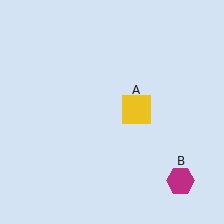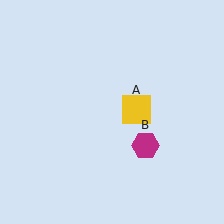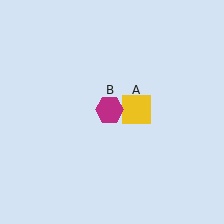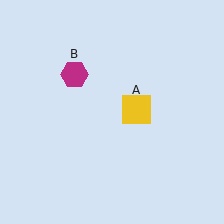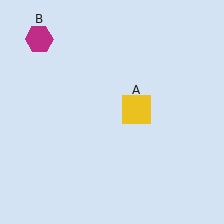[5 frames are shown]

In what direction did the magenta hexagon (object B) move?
The magenta hexagon (object B) moved up and to the left.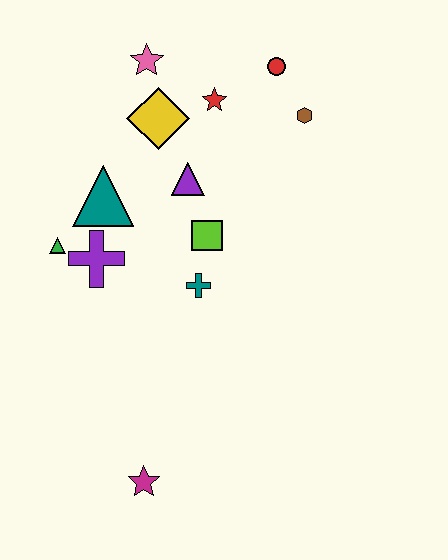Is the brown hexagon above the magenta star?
Yes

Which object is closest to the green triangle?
The purple cross is closest to the green triangle.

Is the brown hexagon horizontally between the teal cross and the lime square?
No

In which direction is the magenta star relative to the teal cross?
The magenta star is below the teal cross.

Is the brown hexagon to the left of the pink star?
No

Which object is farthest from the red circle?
The magenta star is farthest from the red circle.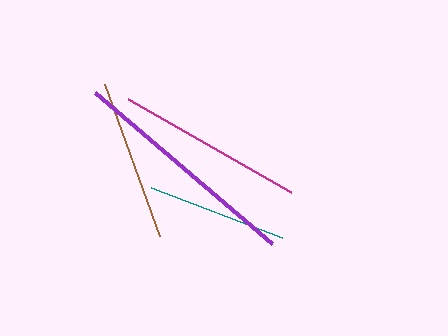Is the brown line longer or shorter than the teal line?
The brown line is longer than the teal line.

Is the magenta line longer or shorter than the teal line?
The magenta line is longer than the teal line.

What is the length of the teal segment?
The teal segment is approximately 141 pixels long.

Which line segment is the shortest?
The teal line is the shortest at approximately 141 pixels.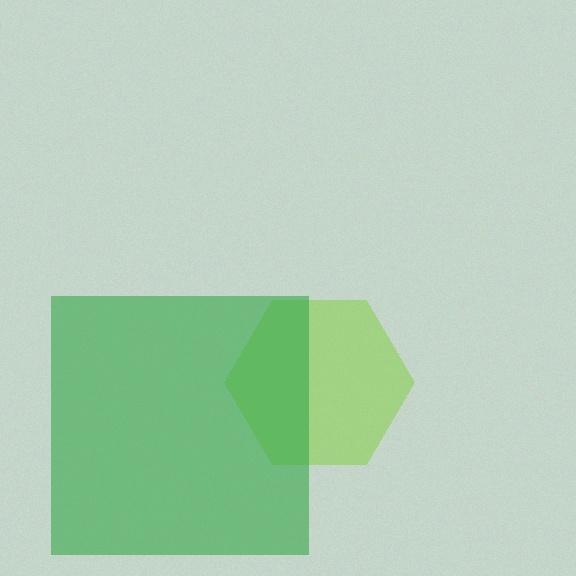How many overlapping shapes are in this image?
There are 2 overlapping shapes in the image.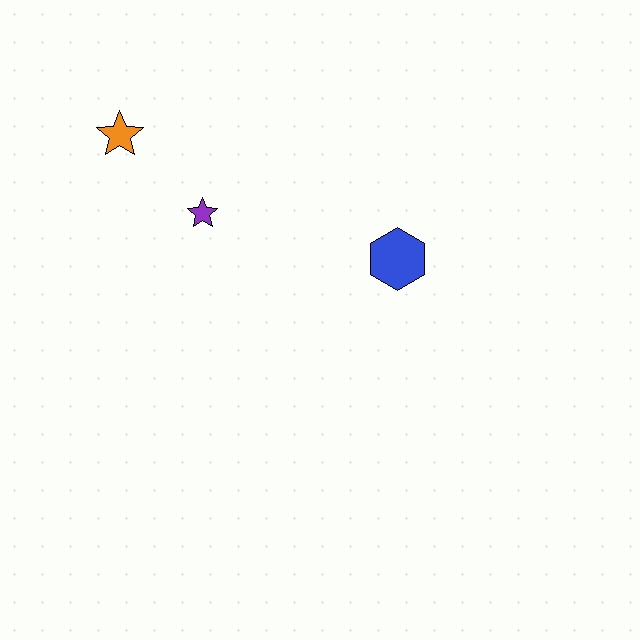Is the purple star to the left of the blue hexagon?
Yes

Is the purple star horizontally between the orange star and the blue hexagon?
Yes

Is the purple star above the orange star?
No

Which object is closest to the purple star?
The orange star is closest to the purple star.